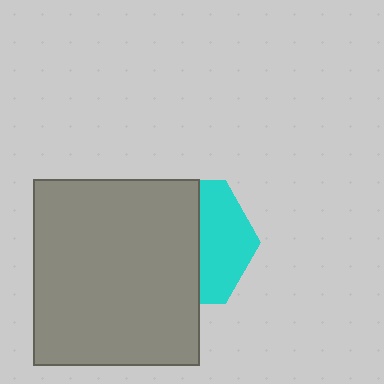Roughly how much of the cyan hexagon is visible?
A small part of it is visible (roughly 41%).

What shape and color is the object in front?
The object in front is a gray rectangle.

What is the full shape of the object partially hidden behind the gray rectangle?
The partially hidden object is a cyan hexagon.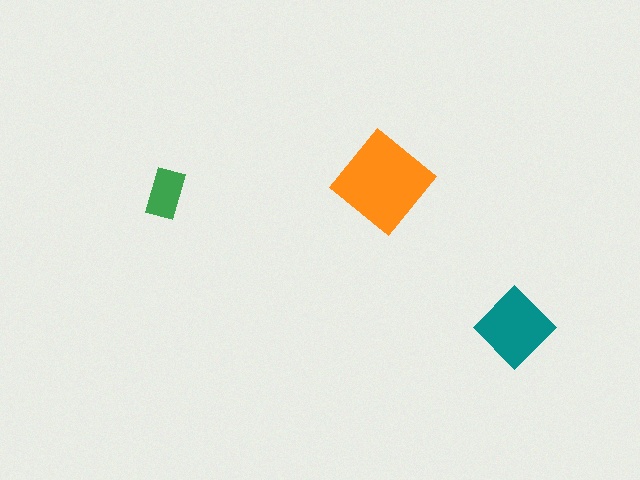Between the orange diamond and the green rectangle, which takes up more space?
The orange diamond.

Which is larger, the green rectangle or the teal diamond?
The teal diamond.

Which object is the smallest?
The green rectangle.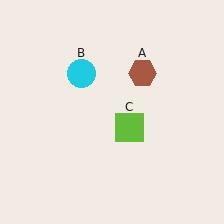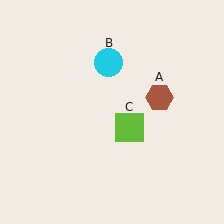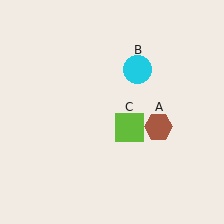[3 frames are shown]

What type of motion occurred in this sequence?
The brown hexagon (object A), cyan circle (object B) rotated clockwise around the center of the scene.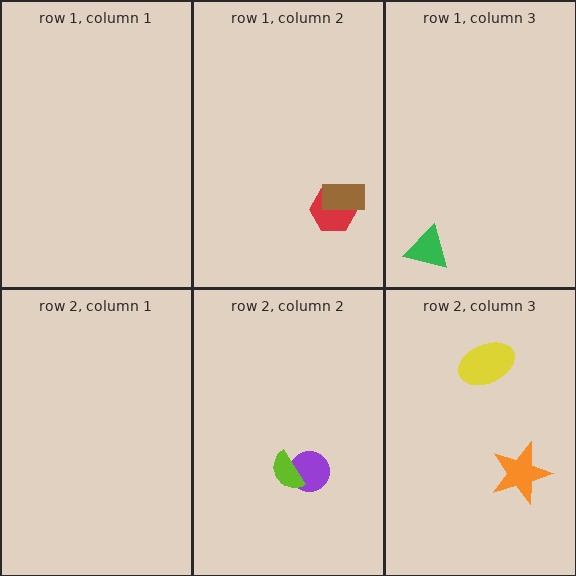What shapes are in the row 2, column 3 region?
The orange star, the yellow ellipse.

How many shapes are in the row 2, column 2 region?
2.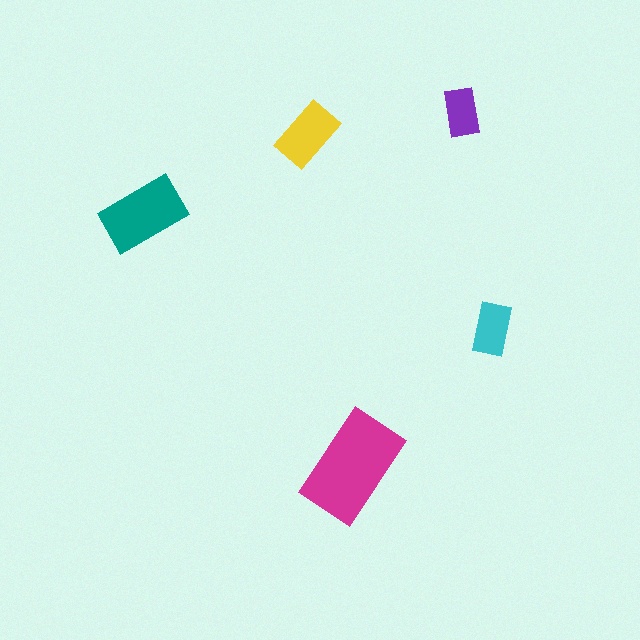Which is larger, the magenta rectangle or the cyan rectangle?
The magenta one.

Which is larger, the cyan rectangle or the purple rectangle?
The cyan one.